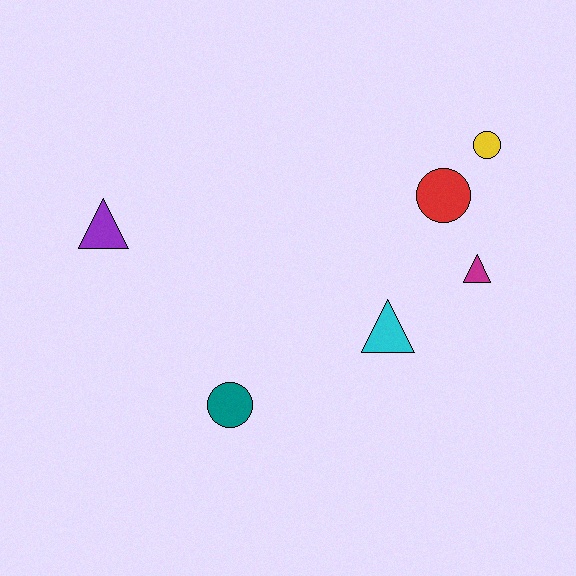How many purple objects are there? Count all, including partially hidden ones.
There is 1 purple object.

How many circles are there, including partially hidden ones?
There are 3 circles.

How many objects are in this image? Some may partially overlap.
There are 6 objects.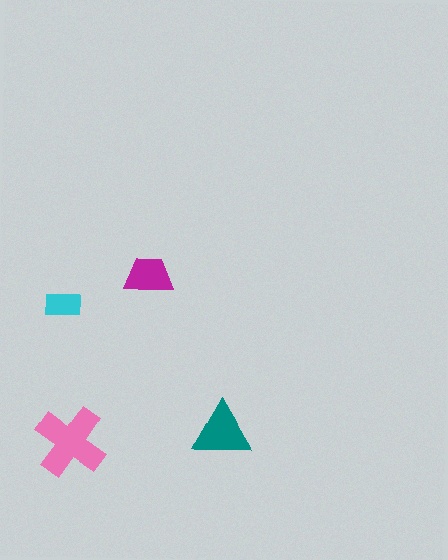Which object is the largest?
The pink cross.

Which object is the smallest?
The cyan rectangle.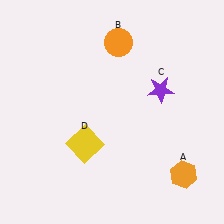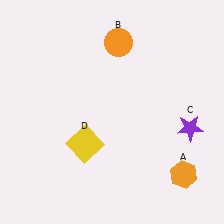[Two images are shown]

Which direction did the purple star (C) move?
The purple star (C) moved down.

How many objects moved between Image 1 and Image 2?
1 object moved between the two images.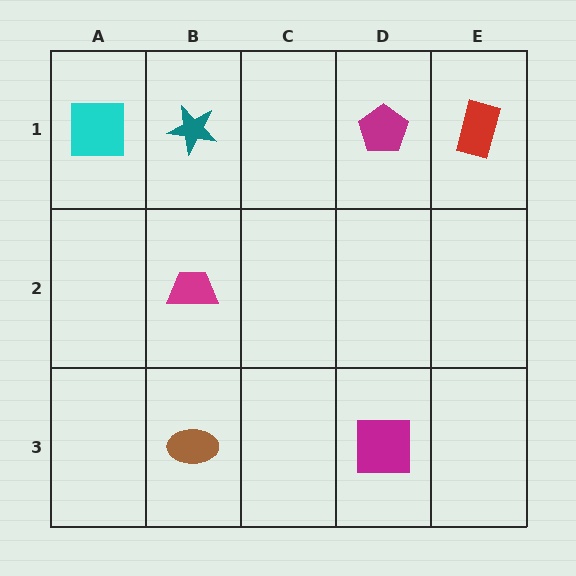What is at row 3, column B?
A brown ellipse.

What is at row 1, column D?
A magenta pentagon.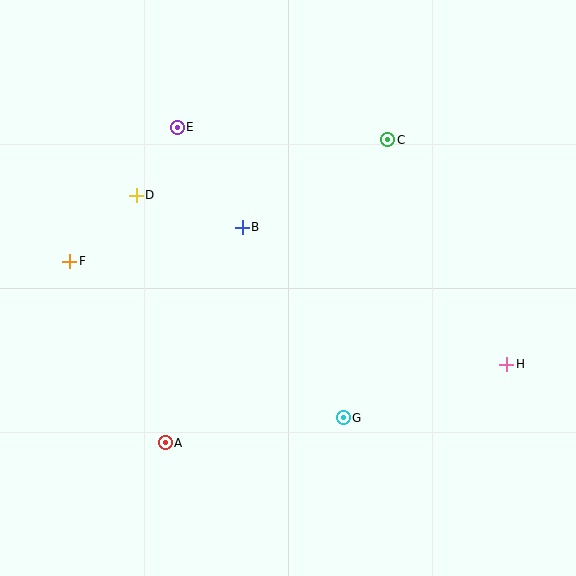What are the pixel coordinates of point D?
Point D is at (136, 195).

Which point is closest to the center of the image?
Point B at (242, 227) is closest to the center.